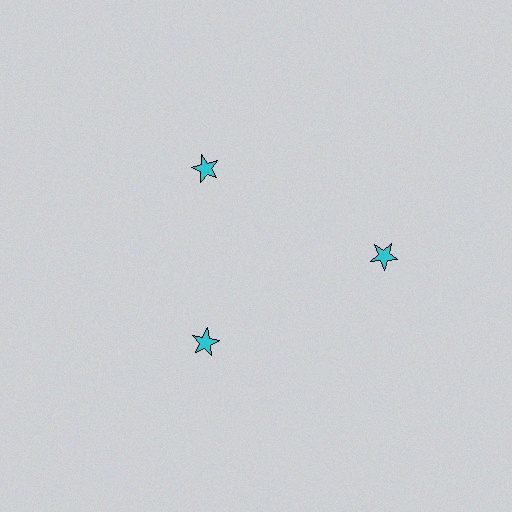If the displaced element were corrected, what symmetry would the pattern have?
It would have 3-fold rotational symmetry — the pattern would map onto itself every 120 degrees.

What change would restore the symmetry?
The symmetry would be restored by moving it inward, back onto the ring so that all 3 stars sit at equal angles and equal distance from the center.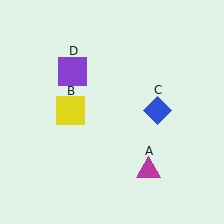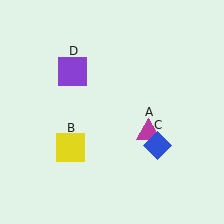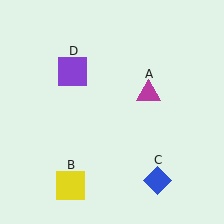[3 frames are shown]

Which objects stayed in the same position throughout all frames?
Purple square (object D) remained stationary.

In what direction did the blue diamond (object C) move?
The blue diamond (object C) moved down.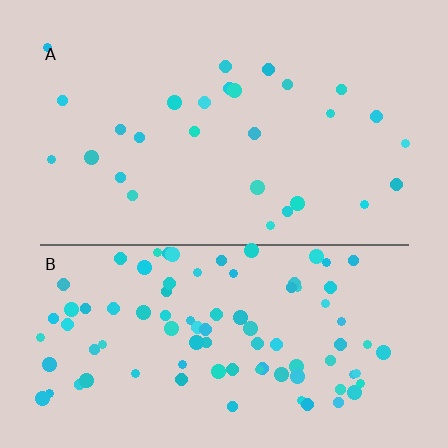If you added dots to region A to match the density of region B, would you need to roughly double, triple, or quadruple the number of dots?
Approximately triple.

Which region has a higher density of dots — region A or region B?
B (the bottom).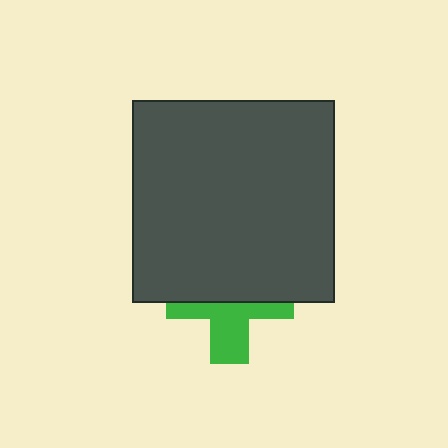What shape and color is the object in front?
The object in front is a dark gray square.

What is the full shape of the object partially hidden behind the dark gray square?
The partially hidden object is a green cross.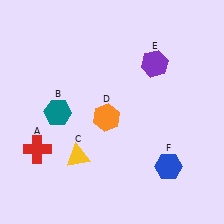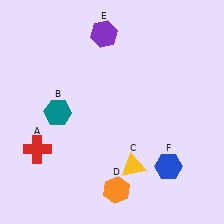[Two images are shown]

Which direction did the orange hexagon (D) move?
The orange hexagon (D) moved down.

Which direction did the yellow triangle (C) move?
The yellow triangle (C) moved right.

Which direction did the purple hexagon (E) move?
The purple hexagon (E) moved left.